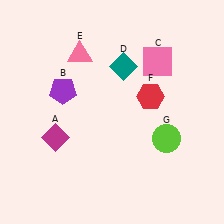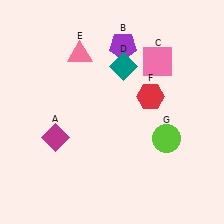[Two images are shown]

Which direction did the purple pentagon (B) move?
The purple pentagon (B) moved right.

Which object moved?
The purple pentagon (B) moved right.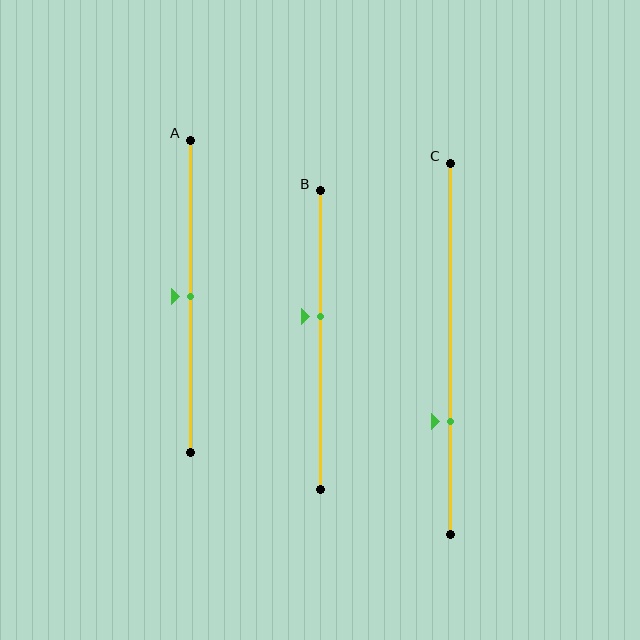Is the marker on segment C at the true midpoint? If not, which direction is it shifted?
No, the marker on segment C is shifted downward by about 20% of the segment length.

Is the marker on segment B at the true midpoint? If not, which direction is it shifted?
No, the marker on segment B is shifted upward by about 8% of the segment length.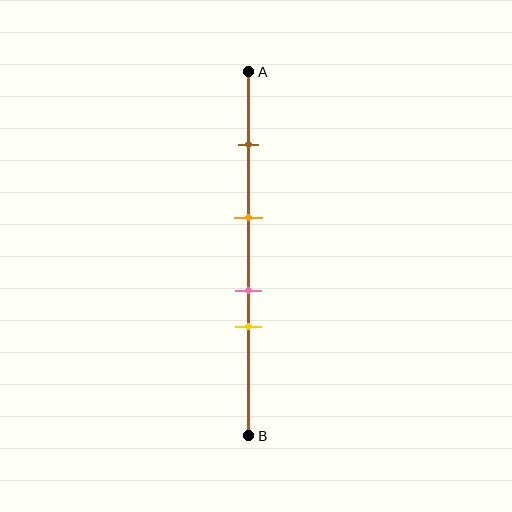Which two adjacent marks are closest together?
The pink and yellow marks are the closest adjacent pair.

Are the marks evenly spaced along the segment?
No, the marks are not evenly spaced.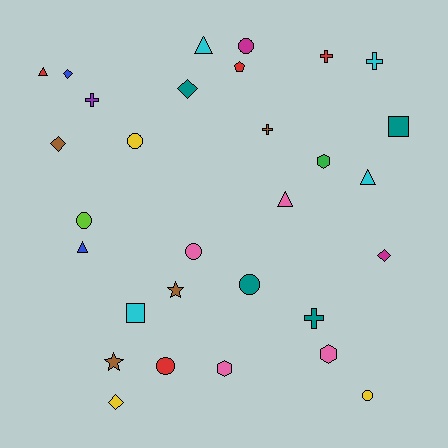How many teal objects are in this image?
There are 4 teal objects.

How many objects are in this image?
There are 30 objects.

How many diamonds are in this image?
There are 5 diamonds.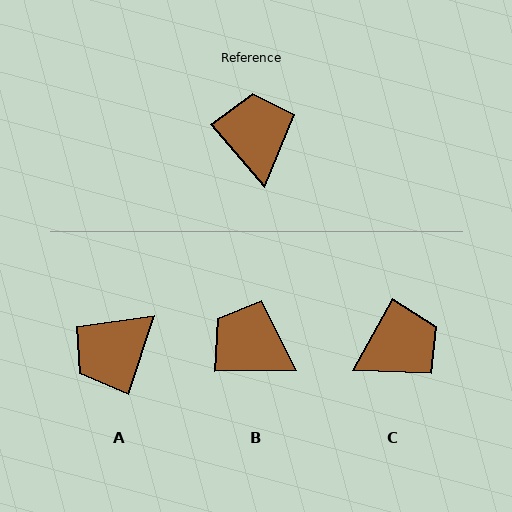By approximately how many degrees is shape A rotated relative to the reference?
Approximately 121 degrees counter-clockwise.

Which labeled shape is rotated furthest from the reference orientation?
A, about 121 degrees away.